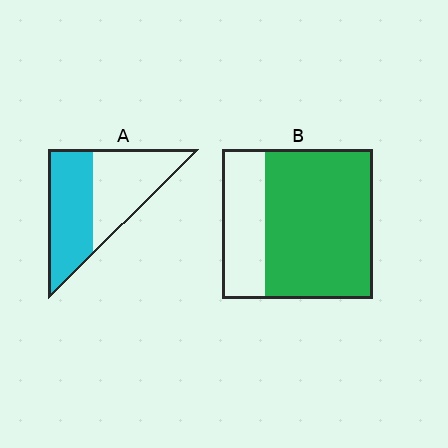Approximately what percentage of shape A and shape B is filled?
A is approximately 50% and B is approximately 70%.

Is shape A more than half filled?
Roughly half.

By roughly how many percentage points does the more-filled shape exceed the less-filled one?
By roughly 20 percentage points (B over A).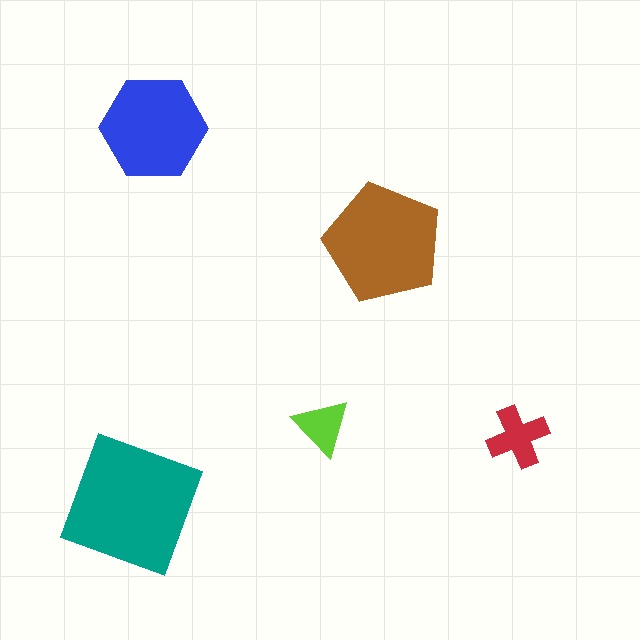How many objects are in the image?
There are 5 objects in the image.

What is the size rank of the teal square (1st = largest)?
1st.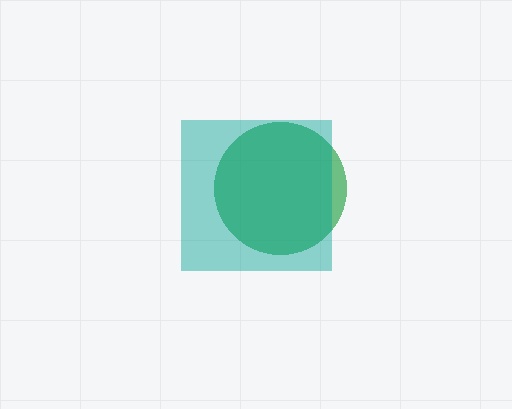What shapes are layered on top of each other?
The layered shapes are: a green circle, a teal square.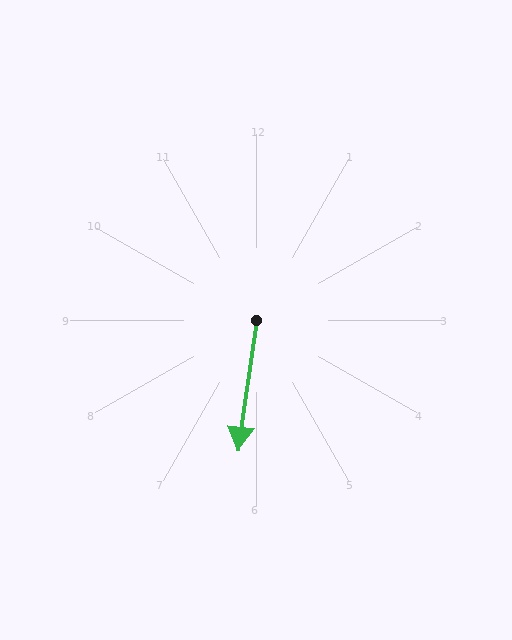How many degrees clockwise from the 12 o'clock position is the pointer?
Approximately 188 degrees.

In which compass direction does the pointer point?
South.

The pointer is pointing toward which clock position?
Roughly 6 o'clock.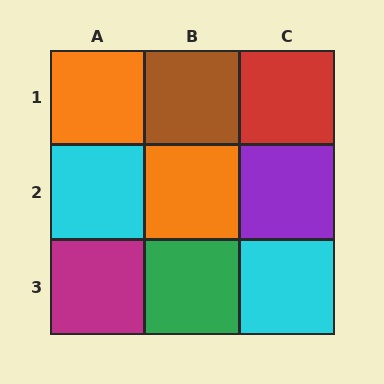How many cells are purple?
1 cell is purple.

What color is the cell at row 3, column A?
Magenta.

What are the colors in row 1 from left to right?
Orange, brown, red.